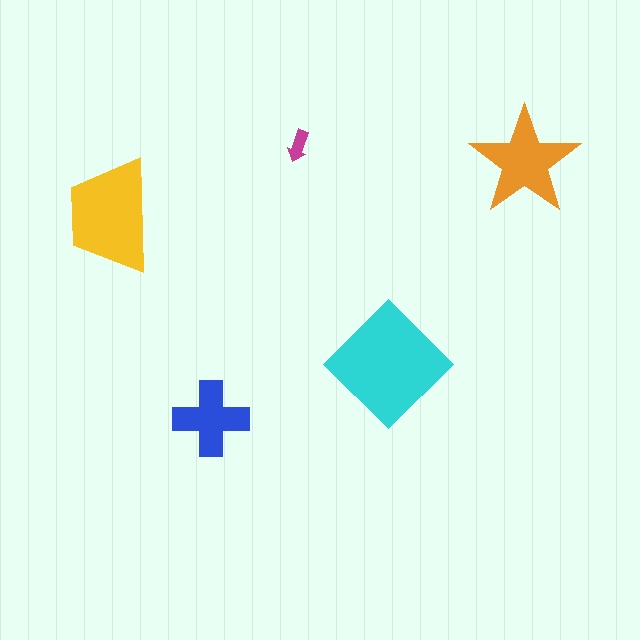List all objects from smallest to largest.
The magenta arrow, the blue cross, the orange star, the yellow trapezoid, the cyan diamond.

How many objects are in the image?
There are 5 objects in the image.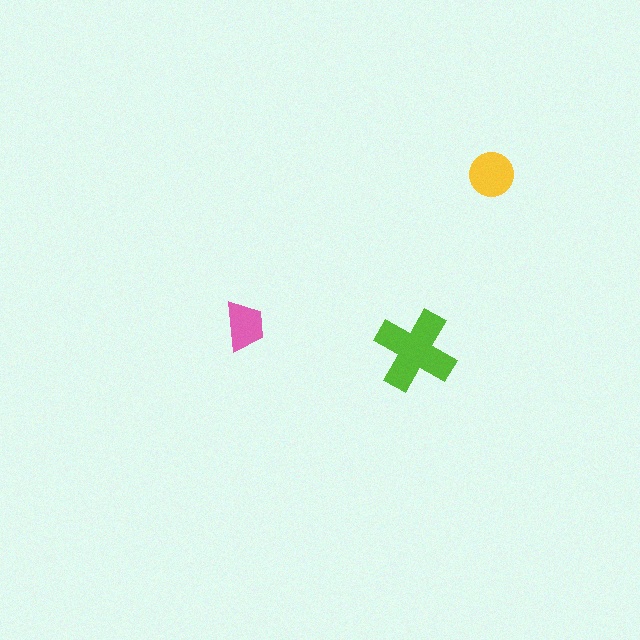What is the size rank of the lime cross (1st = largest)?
1st.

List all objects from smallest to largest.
The pink trapezoid, the yellow circle, the lime cross.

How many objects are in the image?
There are 3 objects in the image.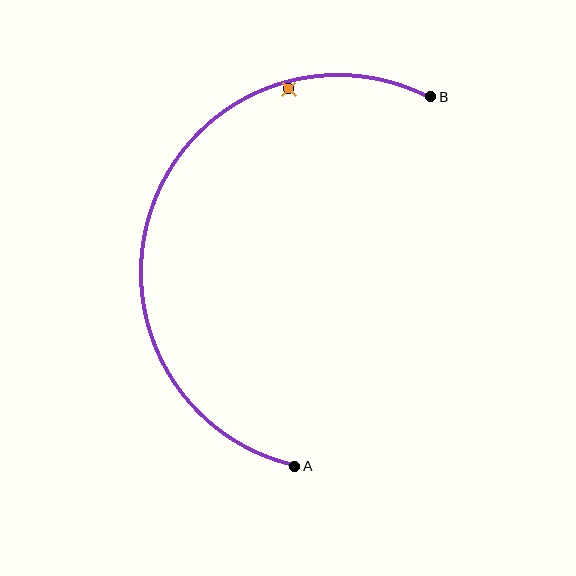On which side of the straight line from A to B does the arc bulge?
The arc bulges to the left of the straight line connecting A and B.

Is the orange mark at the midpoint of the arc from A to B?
No — the orange mark does not lie on the arc at all. It sits slightly inside the curve.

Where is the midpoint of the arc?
The arc midpoint is the point on the curve farthest from the straight line joining A and B. It sits to the left of that line.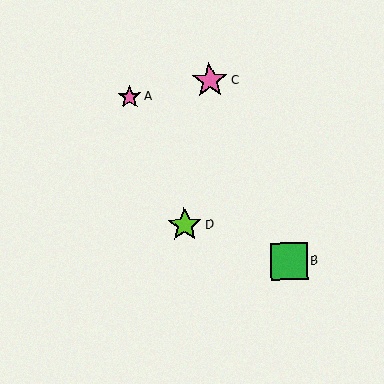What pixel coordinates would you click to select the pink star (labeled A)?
Click at (130, 97) to select the pink star A.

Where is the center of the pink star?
The center of the pink star is at (210, 80).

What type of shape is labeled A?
Shape A is a pink star.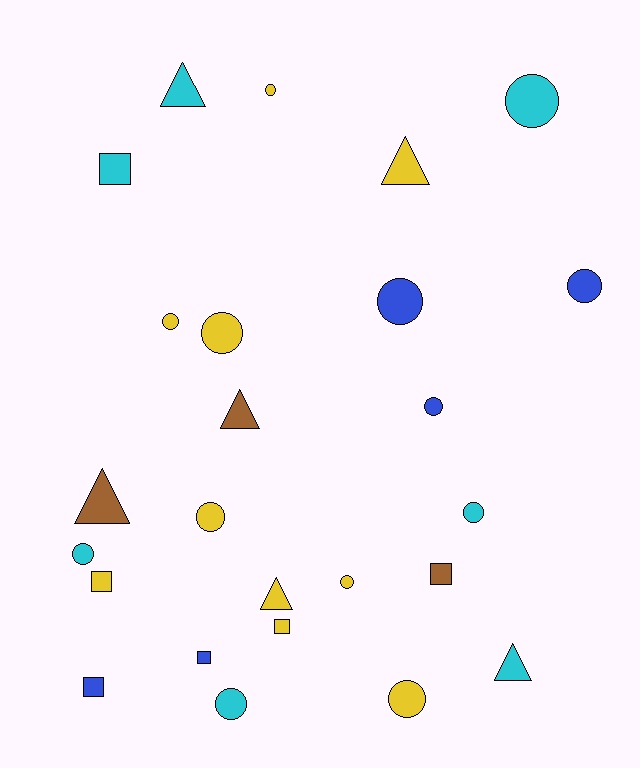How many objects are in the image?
There are 25 objects.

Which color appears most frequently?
Yellow, with 10 objects.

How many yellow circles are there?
There are 6 yellow circles.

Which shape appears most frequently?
Circle, with 13 objects.